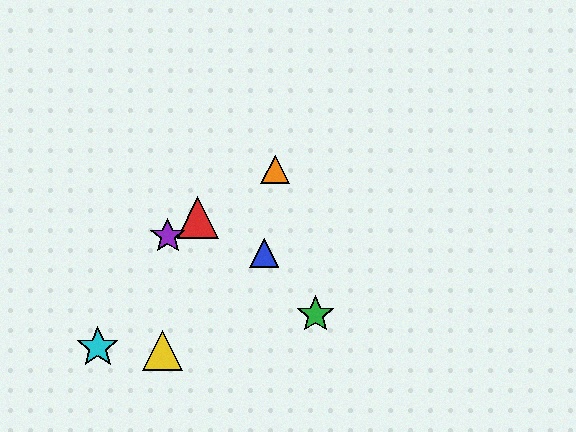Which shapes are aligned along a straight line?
The red triangle, the purple star, the orange triangle are aligned along a straight line.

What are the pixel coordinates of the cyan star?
The cyan star is at (98, 347).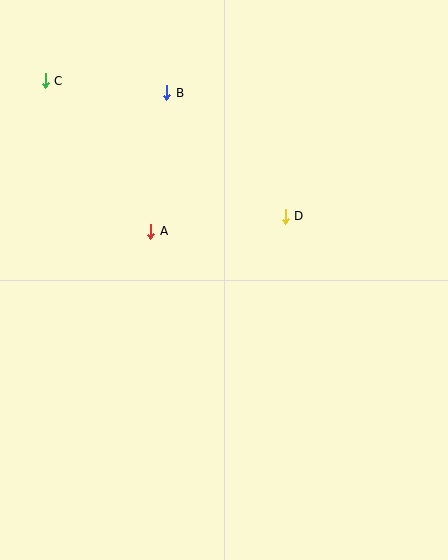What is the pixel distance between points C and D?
The distance between C and D is 276 pixels.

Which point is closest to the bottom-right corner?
Point D is closest to the bottom-right corner.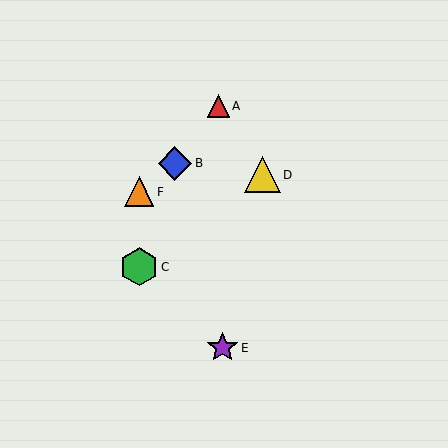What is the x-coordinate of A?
Object A is at x≈218.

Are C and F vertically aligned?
Yes, both are at x≈139.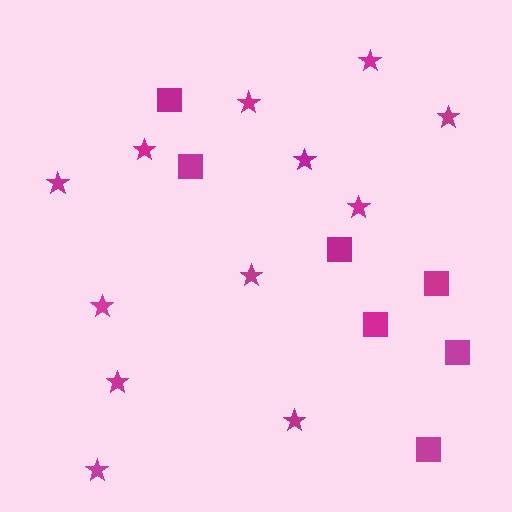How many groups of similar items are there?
There are 2 groups: one group of squares (7) and one group of stars (12).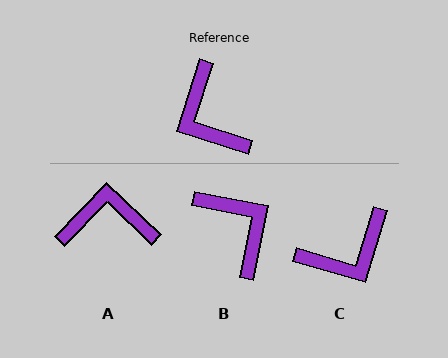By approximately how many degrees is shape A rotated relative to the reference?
Approximately 116 degrees clockwise.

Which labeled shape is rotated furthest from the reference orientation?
B, about 173 degrees away.